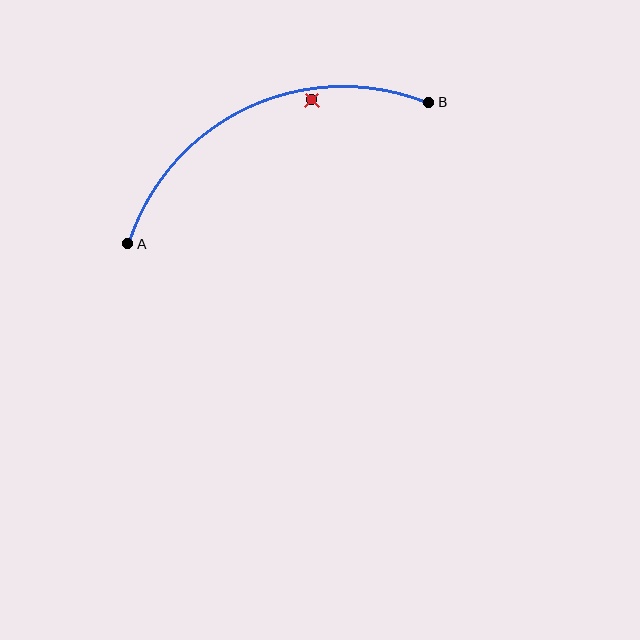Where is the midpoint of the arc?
The arc midpoint is the point on the curve farthest from the straight line joining A and B. It sits above that line.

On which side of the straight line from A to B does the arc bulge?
The arc bulges above the straight line connecting A and B.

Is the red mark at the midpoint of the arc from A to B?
No — the red mark does not lie on the arc at all. It sits slightly inside the curve.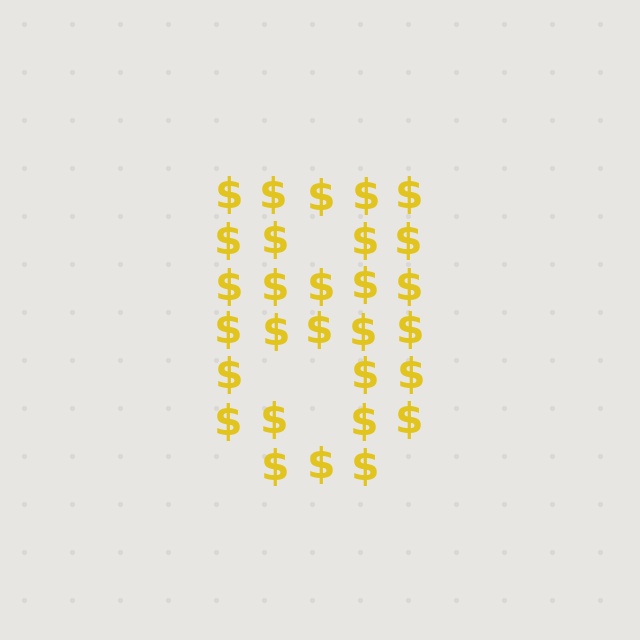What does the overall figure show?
The overall figure shows the digit 8.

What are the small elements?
The small elements are dollar signs.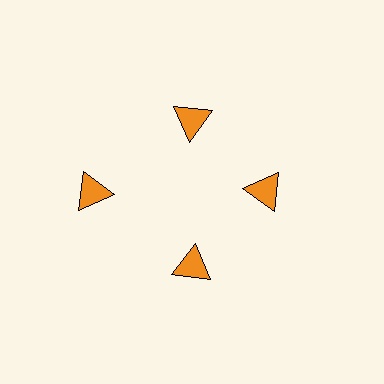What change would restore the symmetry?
The symmetry would be restored by moving it inward, back onto the ring so that all 4 triangles sit at equal angles and equal distance from the center.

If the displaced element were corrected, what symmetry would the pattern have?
It would have 4-fold rotational symmetry — the pattern would map onto itself every 90 degrees.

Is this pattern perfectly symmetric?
No. The 4 orange triangles are arranged in a ring, but one element near the 9 o'clock position is pushed outward from the center, breaking the 4-fold rotational symmetry.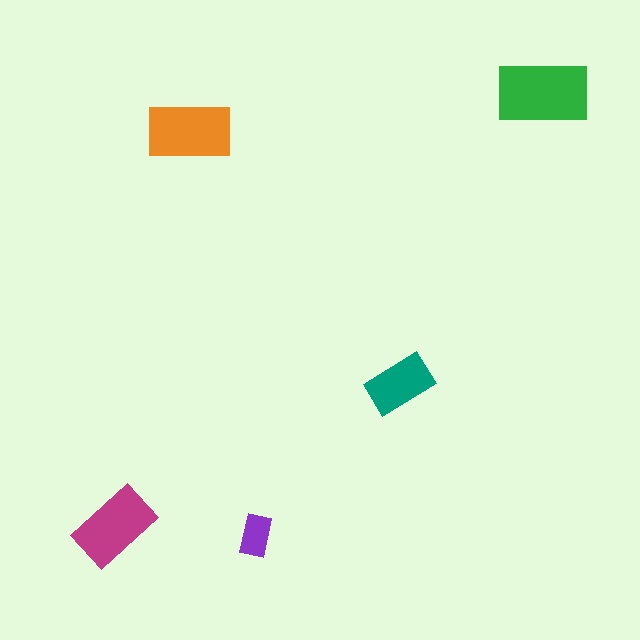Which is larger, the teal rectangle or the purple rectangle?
The teal one.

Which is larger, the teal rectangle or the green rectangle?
The green one.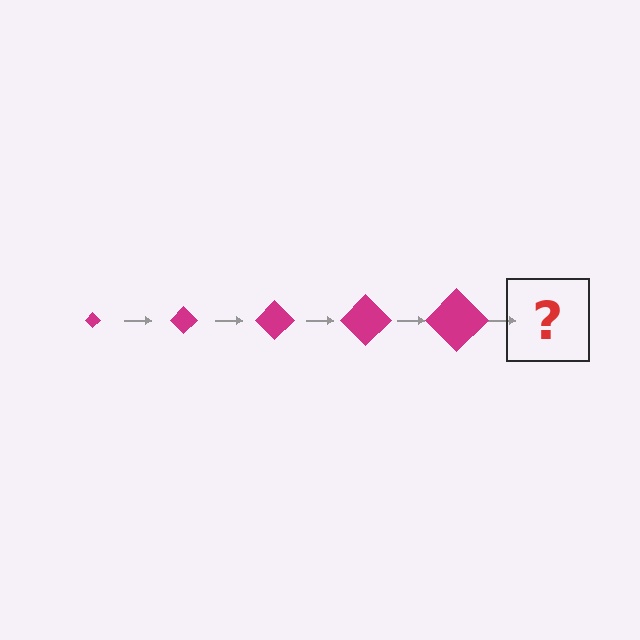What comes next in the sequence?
The next element should be a magenta diamond, larger than the previous one.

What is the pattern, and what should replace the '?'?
The pattern is that the diamond gets progressively larger each step. The '?' should be a magenta diamond, larger than the previous one.